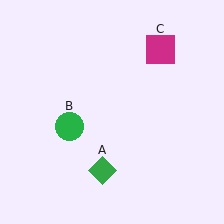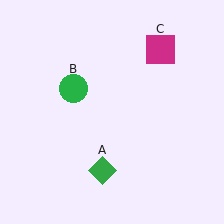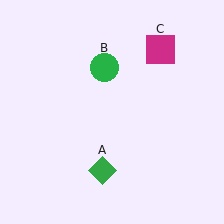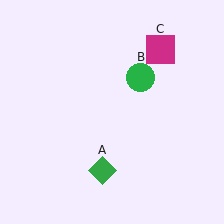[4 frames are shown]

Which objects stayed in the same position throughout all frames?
Green diamond (object A) and magenta square (object C) remained stationary.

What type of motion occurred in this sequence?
The green circle (object B) rotated clockwise around the center of the scene.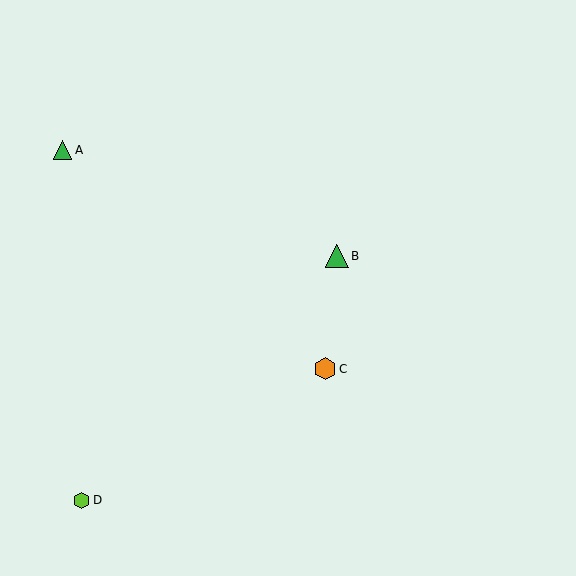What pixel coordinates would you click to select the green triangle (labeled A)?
Click at (62, 150) to select the green triangle A.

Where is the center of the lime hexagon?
The center of the lime hexagon is at (82, 500).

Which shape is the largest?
The green triangle (labeled B) is the largest.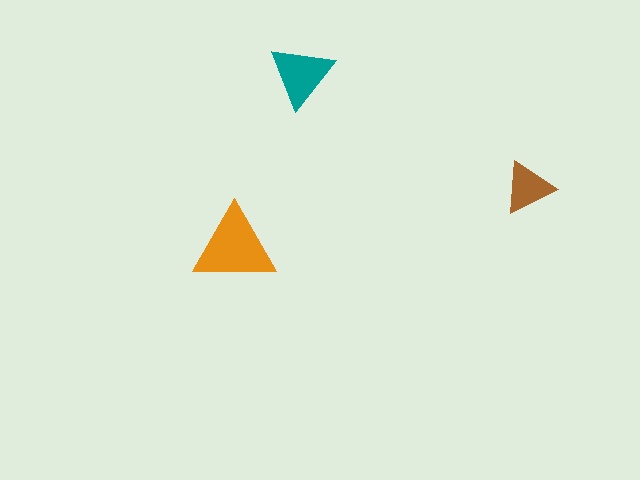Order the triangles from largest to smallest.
the orange one, the teal one, the brown one.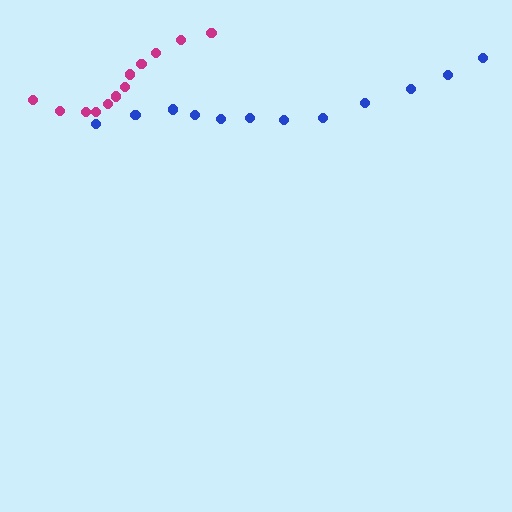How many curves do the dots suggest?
There are 2 distinct paths.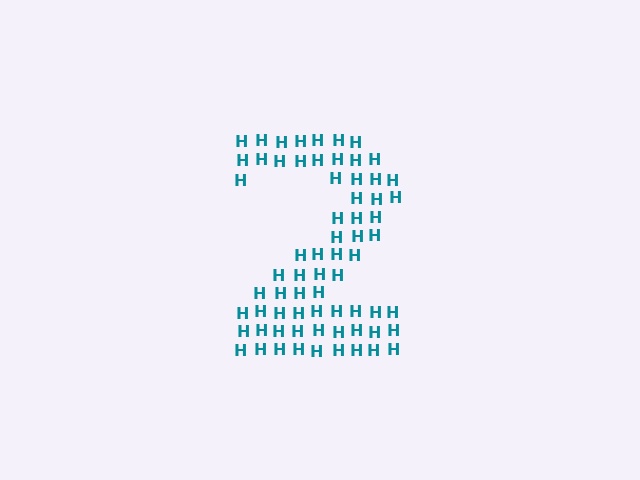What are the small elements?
The small elements are letter H's.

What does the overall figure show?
The overall figure shows the digit 2.